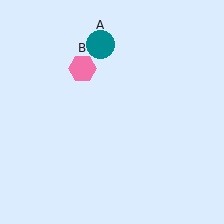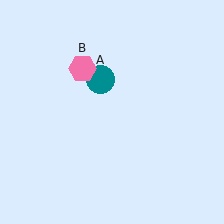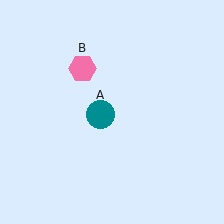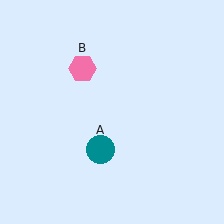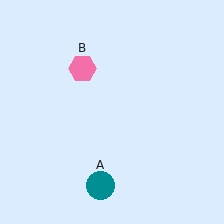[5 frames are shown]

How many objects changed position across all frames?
1 object changed position: teal circle (object A).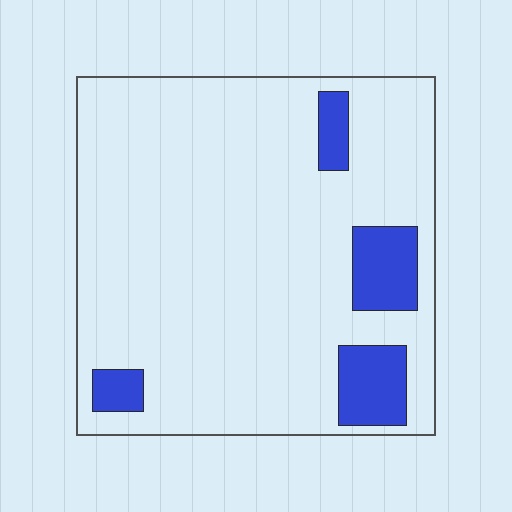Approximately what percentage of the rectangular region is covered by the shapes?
Approximately 10%.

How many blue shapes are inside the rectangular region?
4.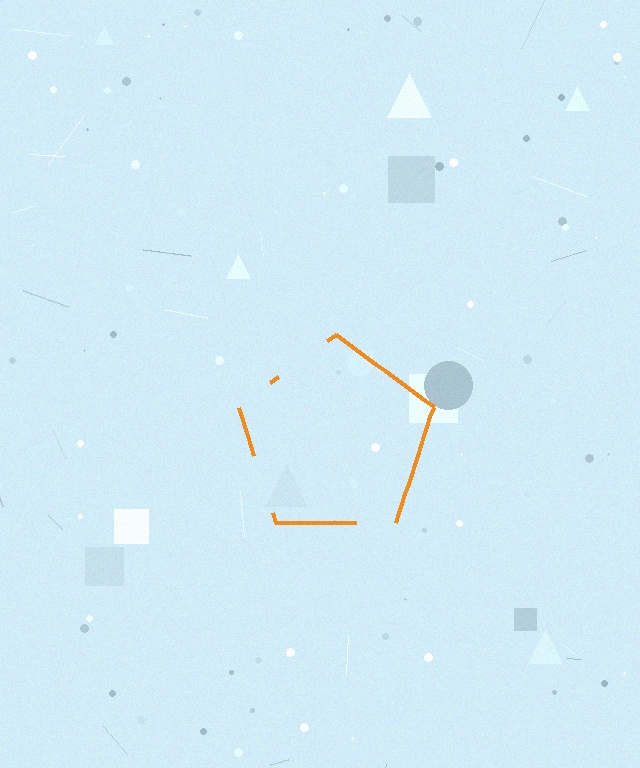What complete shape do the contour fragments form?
The contour fragments form a pentagon.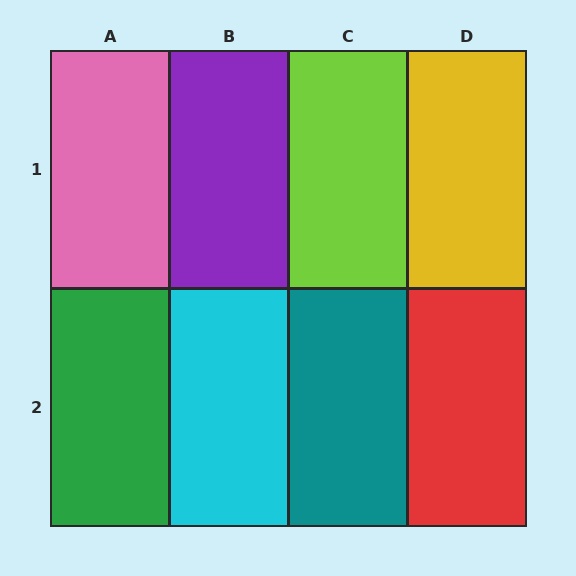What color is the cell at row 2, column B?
Cyan.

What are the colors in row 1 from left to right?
Pink, purple, lime, yellow.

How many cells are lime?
1 cell is lime.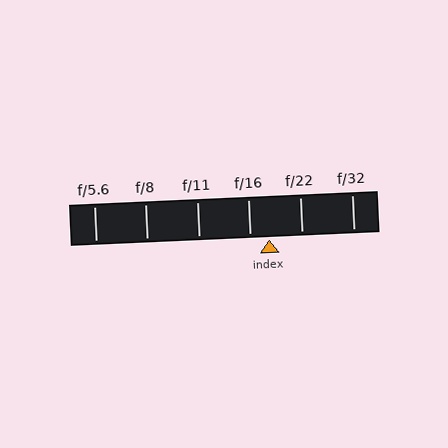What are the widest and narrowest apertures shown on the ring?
The widest aperture shown is f/5.6 and the narrowest is f/32.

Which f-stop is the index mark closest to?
The index mark is closest to f/16.